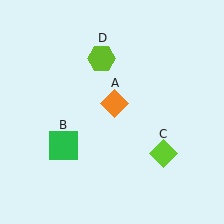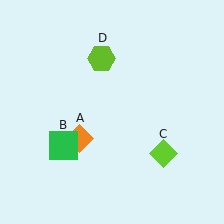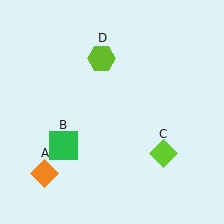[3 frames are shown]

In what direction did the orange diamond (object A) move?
The orange diamond (object A) moved down and to the left.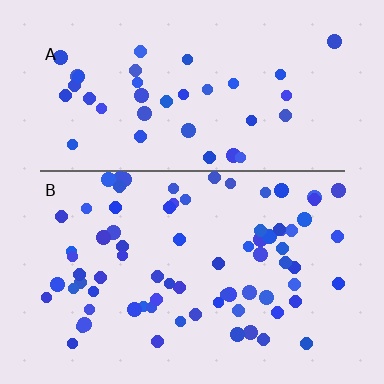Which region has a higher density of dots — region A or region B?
B (the bottom).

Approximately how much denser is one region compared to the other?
Approximately 2.0× — region B over region A.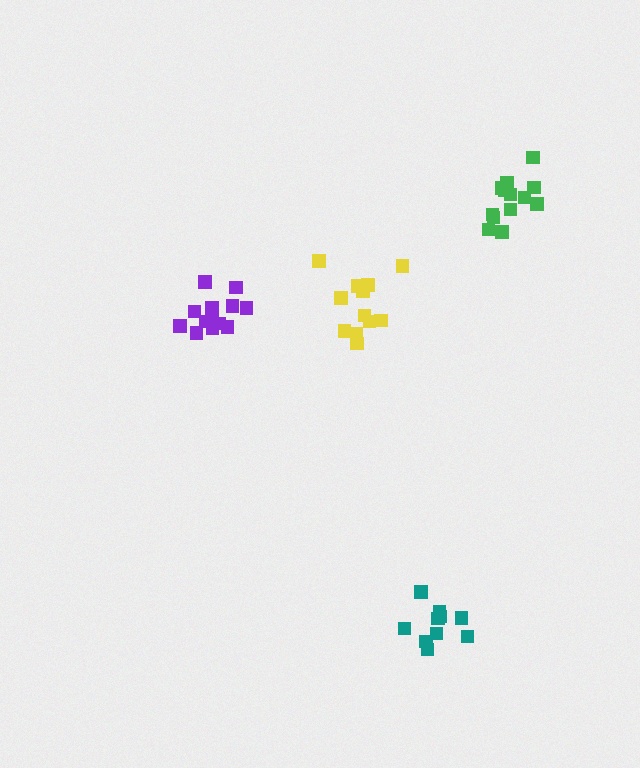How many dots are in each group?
Group 1: 13 dots, Group 2: 10 dots, Group 3: 12 dots, Group 4: 13 dots (48 total).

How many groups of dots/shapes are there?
There are 4 groups.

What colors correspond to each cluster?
The clusters are colored: purple, teal, yellow, green.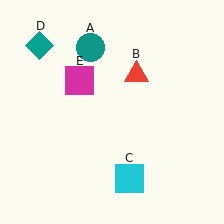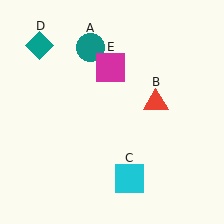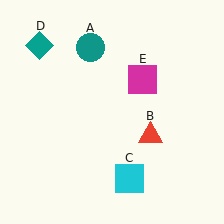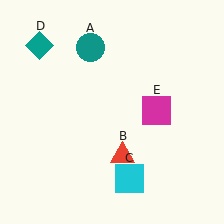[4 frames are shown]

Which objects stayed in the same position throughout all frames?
Teal circle (object A) and cyan square (object C) and teal diamond (object D) remained stationary.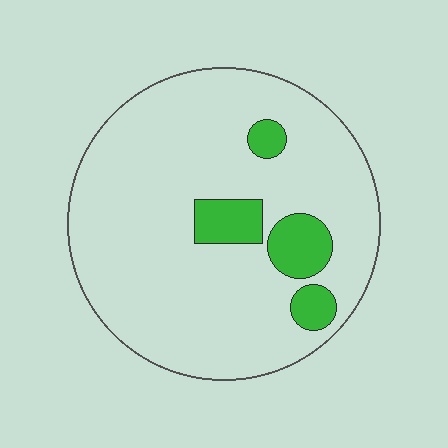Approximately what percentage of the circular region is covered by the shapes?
Approximately 10%.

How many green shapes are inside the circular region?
4.